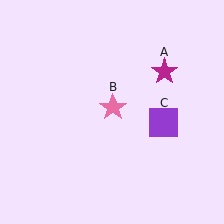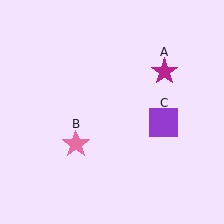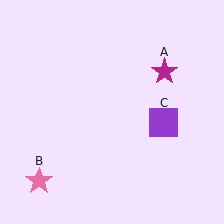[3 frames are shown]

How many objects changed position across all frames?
1 object changed position: pink star (object B).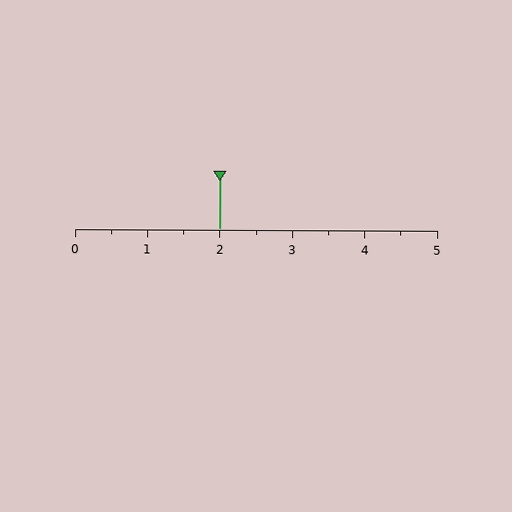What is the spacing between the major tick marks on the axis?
The major ticks are spaced 1 apart.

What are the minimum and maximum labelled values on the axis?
The axis runs from 0 to 5.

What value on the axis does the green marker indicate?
The marker indicates approximately 2.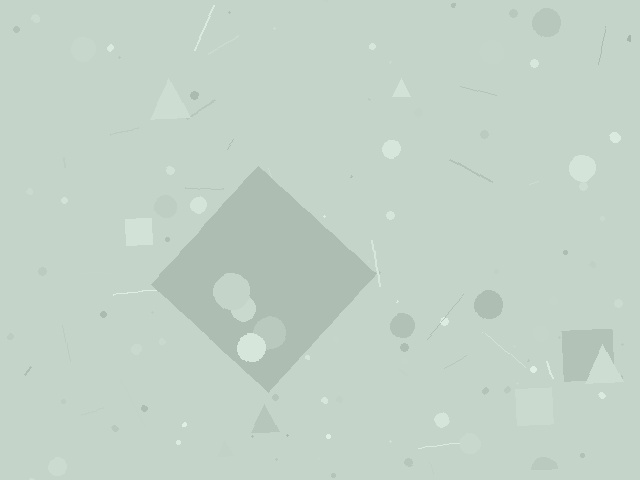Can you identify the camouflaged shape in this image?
The camouflaged shape is a diamond.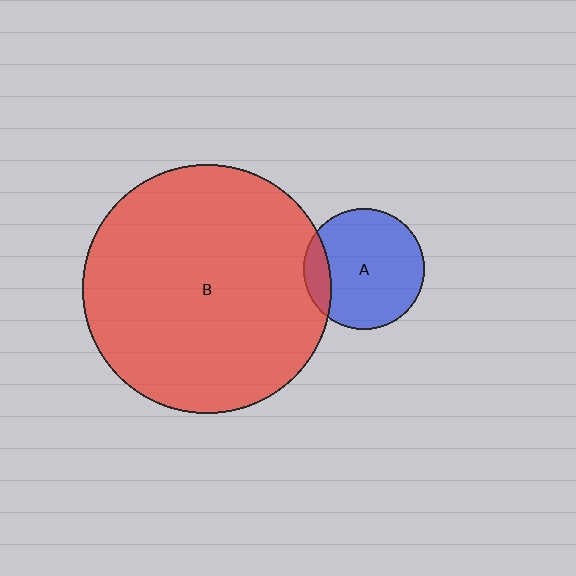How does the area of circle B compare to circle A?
Approximately 4.2 times.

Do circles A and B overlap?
Yes.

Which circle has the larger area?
Circle B (red).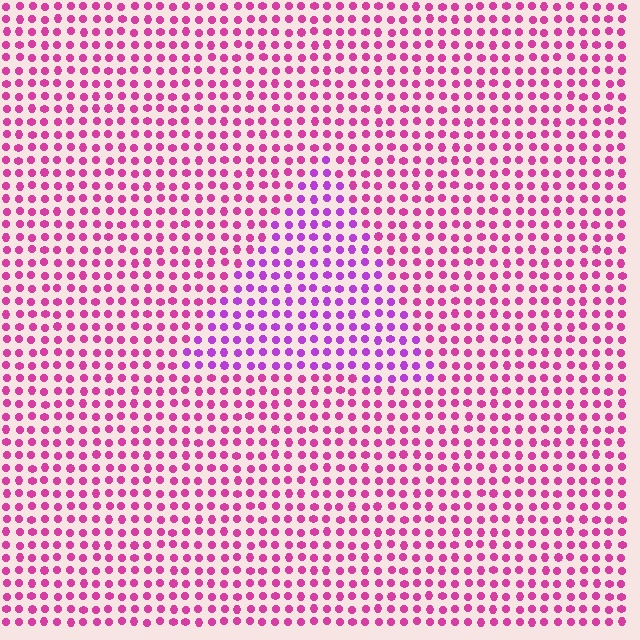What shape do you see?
I see a triangle.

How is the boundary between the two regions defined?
The boundary is defined purely by a slight shift in hue (about 32 degrees). Spacing, size, and orientation are identical on both sides.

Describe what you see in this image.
The image is filled with small magenta elements in a uniform arrangement. A triangle-shaped region is visible where the elements are tinted to a slightly different hue, forming a subtle color boundary.